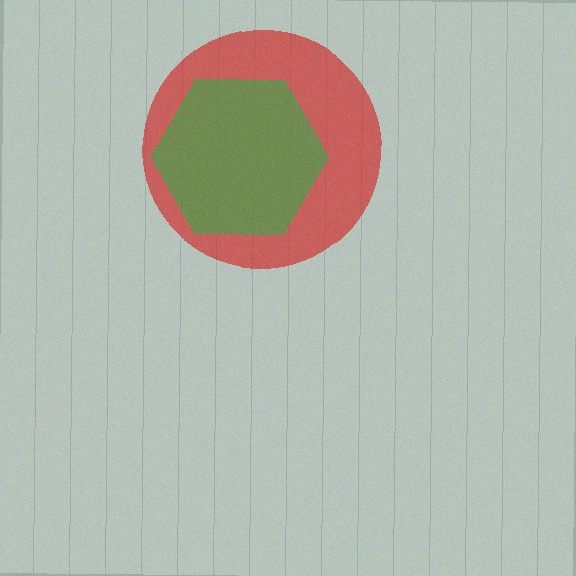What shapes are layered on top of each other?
The layered shapes are: a red circle, a green hexagon.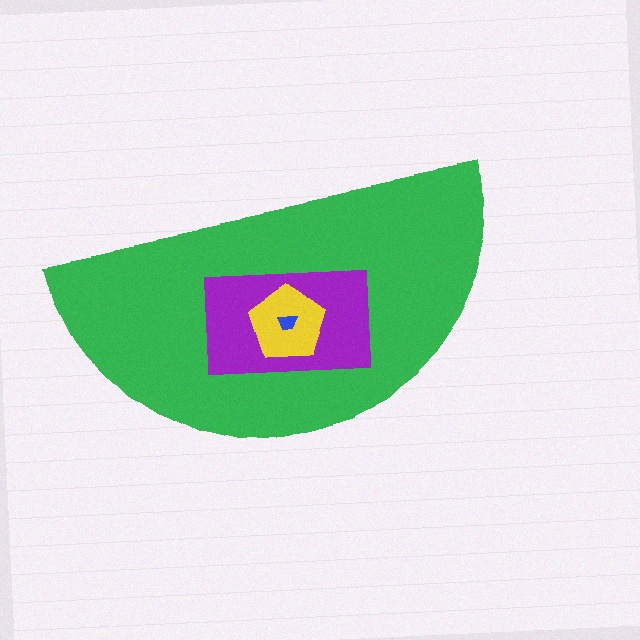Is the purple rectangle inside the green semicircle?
Yes.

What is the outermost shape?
The green semicircle.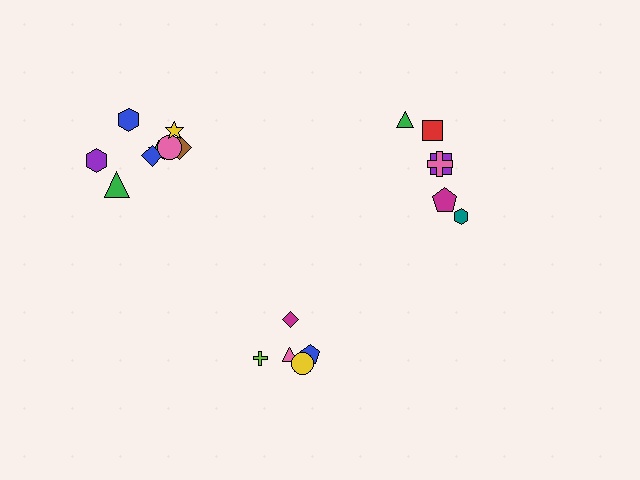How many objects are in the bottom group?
There are 5 objects.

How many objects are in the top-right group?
There are 6 objects.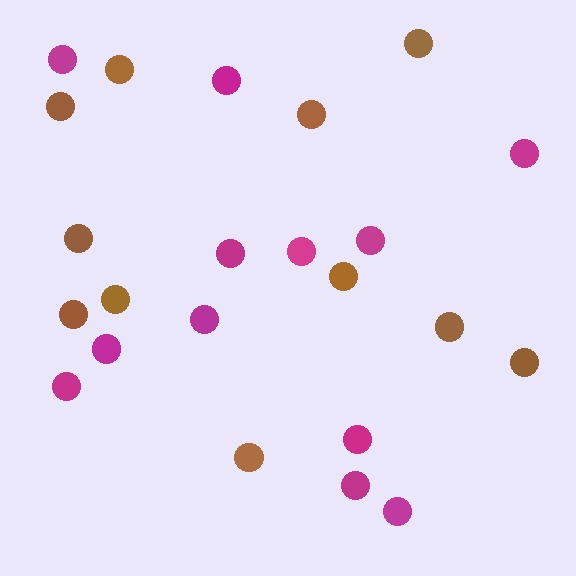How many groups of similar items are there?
There are 2 groups: one group of magenta circles (12) and one group of brown circles (11).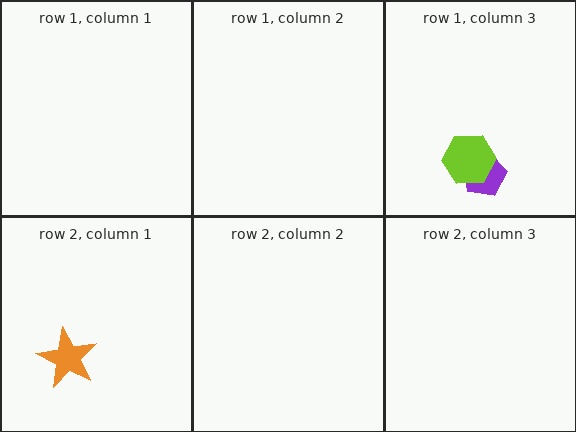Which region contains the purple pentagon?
The row 1, column 3 region.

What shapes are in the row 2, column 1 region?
The orange star.